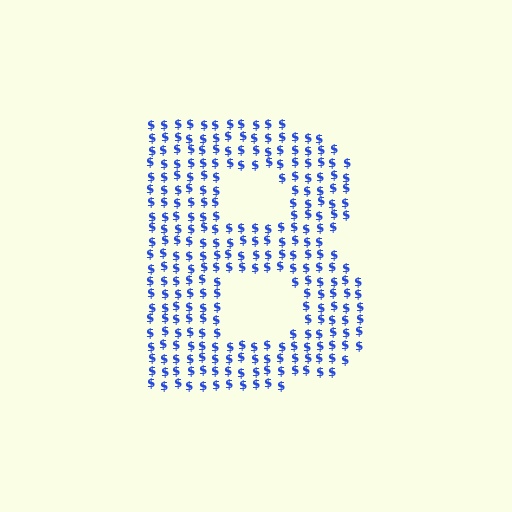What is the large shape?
The large shape is the letter B.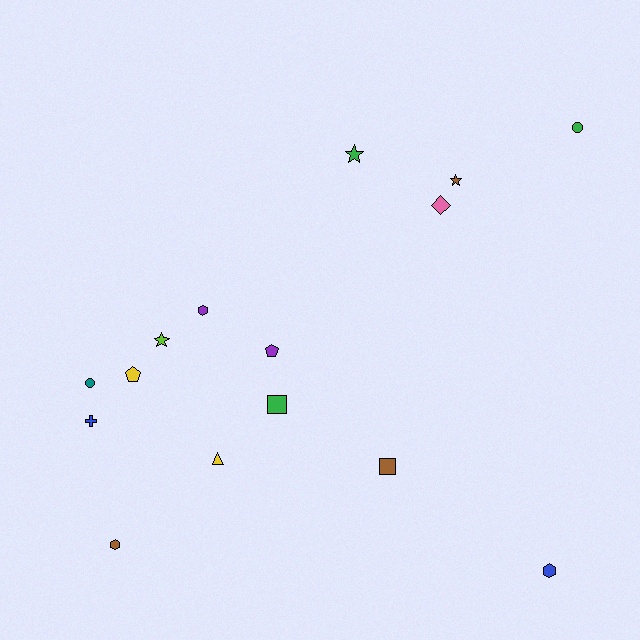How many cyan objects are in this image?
There are no cyan objects.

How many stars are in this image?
There are 3 stars.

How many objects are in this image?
There are 15 objects.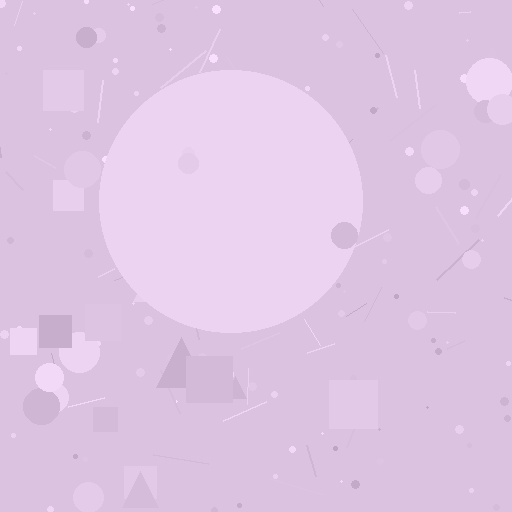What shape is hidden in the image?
A circle is hidden in the image.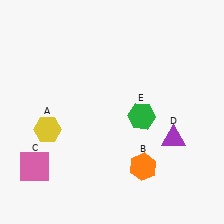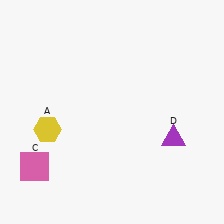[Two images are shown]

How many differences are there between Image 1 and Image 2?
There are 2 differences between the two images.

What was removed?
The green hexagon (E), the orange hexagon (B) were removed in Image 2.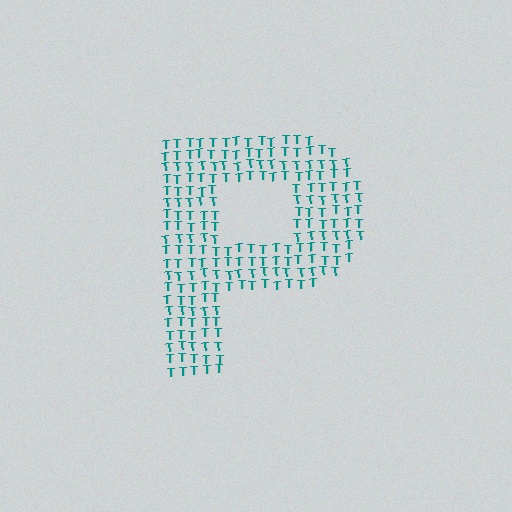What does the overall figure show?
The overall figure shows the letter P.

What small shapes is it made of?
It is made of small letter T's.